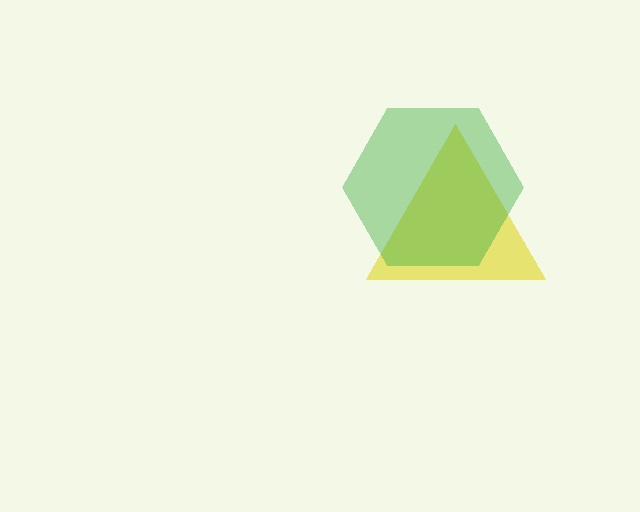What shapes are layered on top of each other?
The layered shapes are: a yellow triangle, a green hexagon.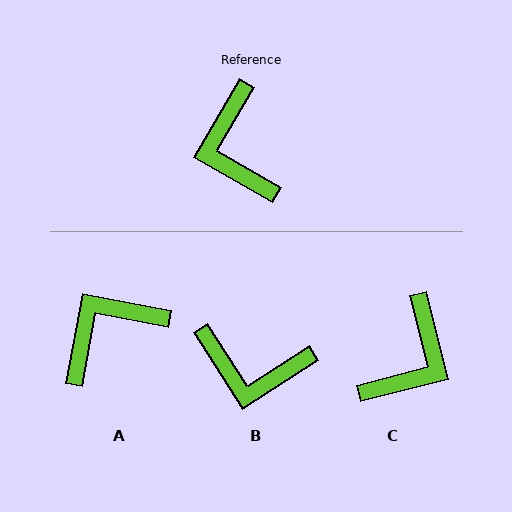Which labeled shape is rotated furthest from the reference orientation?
C, about 134 degrees away.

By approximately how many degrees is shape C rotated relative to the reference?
Approximately 134 degrees counter-clockwise.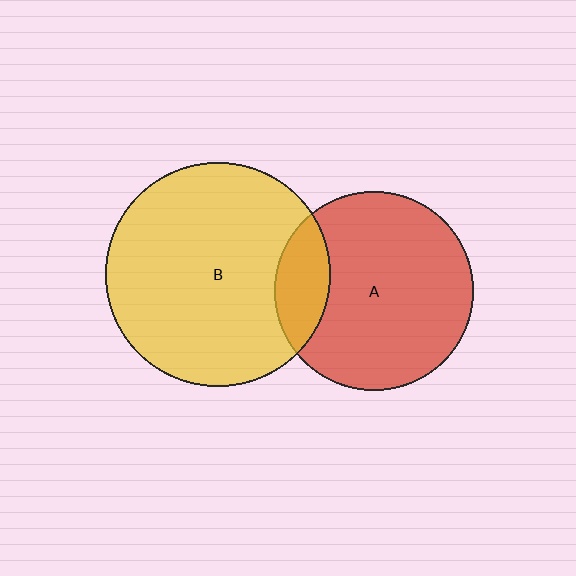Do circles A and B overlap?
Yes.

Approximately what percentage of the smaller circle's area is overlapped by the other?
Approximately 15%.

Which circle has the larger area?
Circle B (yellow).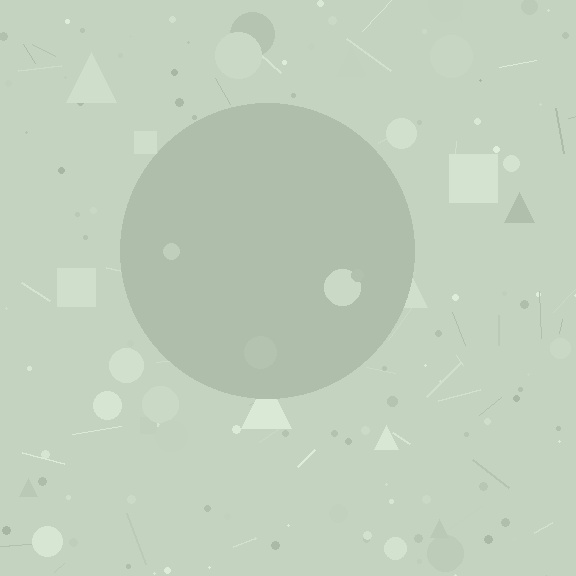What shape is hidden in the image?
A circle is hidden in the image.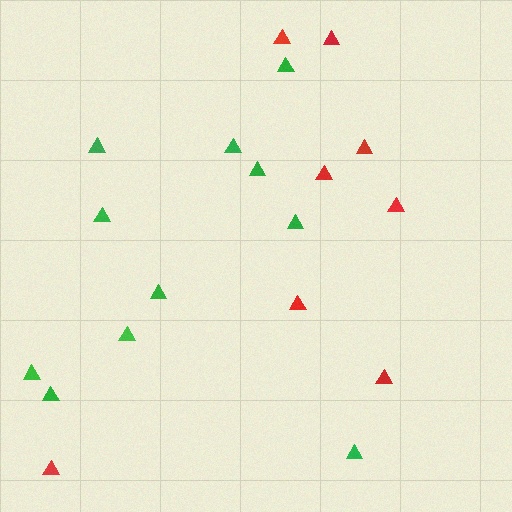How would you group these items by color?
There are 2 groups: one group of green triangles (11) and one group of red triangles (8).